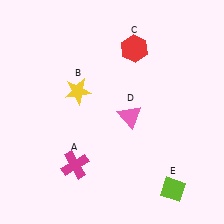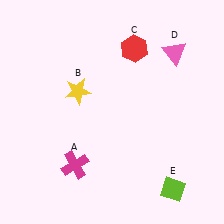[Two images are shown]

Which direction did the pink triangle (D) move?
The pink triangle (D) moved up.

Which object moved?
The pink triangle (D) moved up.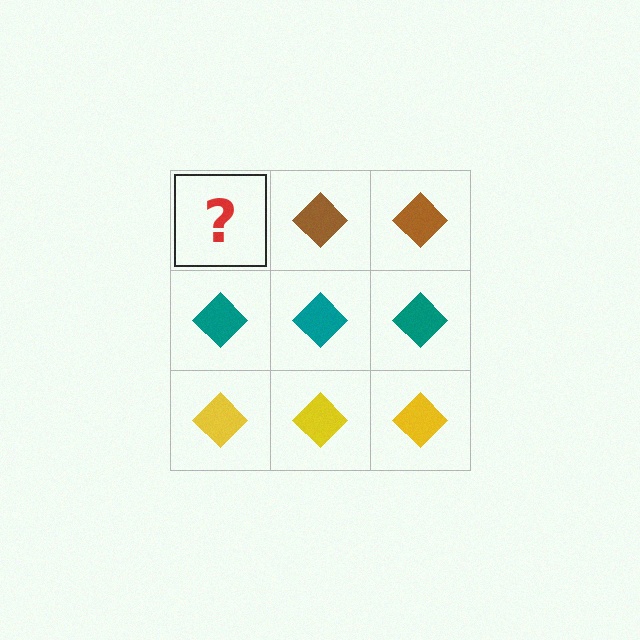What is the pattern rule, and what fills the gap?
The rule is that each row has a consistent color. The gap should be filled with a brown diamond.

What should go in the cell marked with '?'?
The missing cell should contain a brown diamond.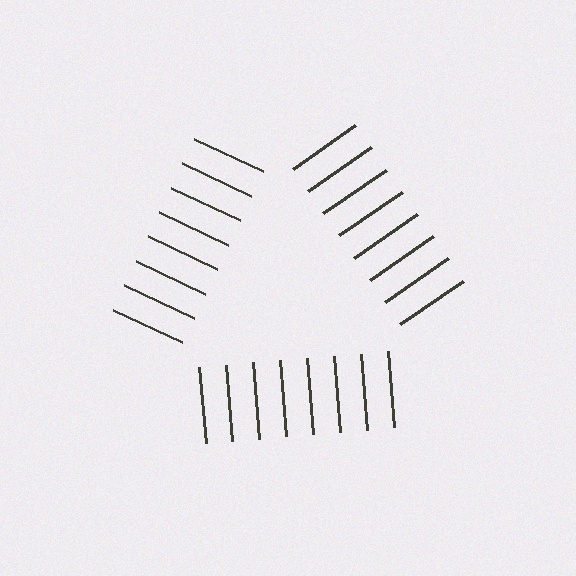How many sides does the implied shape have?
3 sides — the line-ends trace a triangle.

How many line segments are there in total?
24 — 8 along each of the 3 edges.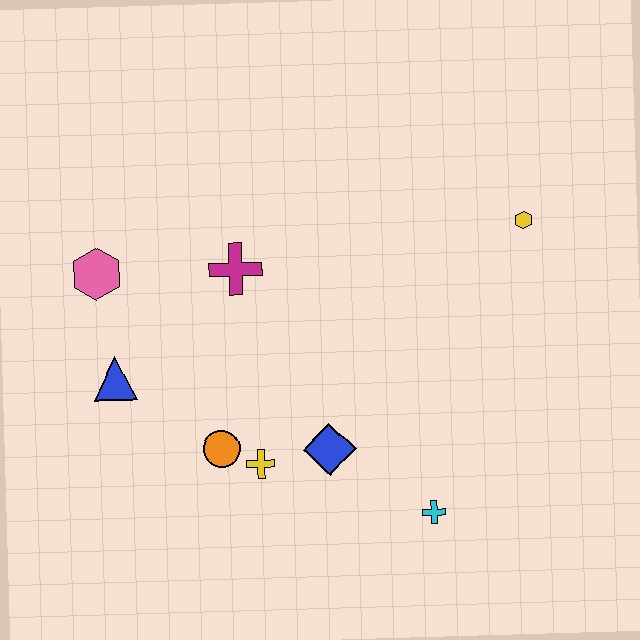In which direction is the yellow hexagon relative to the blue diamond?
The yellow hexagon is above the blue diamond.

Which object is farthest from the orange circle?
The yellow hexagon is farthest from the orange circle.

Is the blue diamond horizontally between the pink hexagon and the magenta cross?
No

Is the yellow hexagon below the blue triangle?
No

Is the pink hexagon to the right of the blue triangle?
No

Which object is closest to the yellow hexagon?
The magenta cross is closest to the yellow hexagon.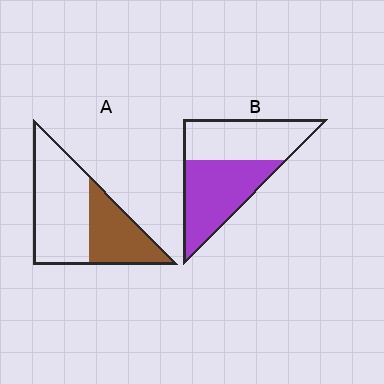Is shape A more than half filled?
No.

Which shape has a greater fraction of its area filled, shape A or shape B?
Shape B.